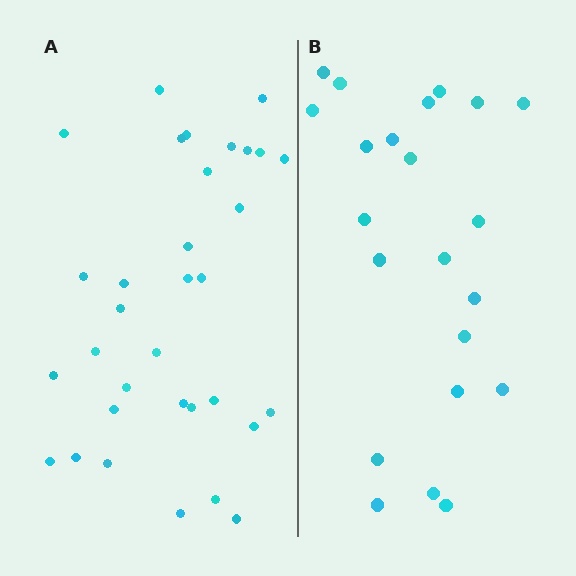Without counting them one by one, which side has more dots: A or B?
Region A (the left region) has more dots.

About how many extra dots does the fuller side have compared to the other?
Region A has roughly 12 or so more dots than region B.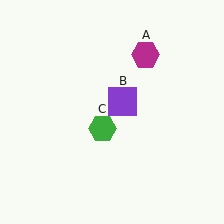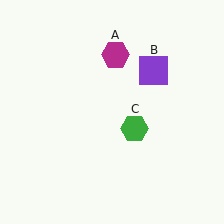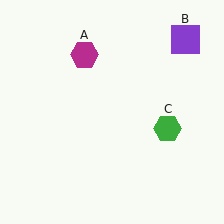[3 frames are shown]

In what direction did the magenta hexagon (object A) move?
The magenta hexagon (object A) moved left.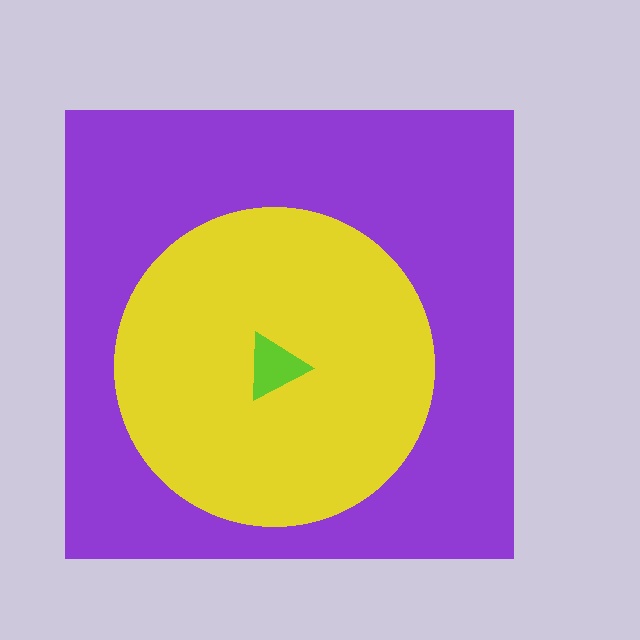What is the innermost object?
The lime triangle.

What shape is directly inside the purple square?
The yellow circle.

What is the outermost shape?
The purple square.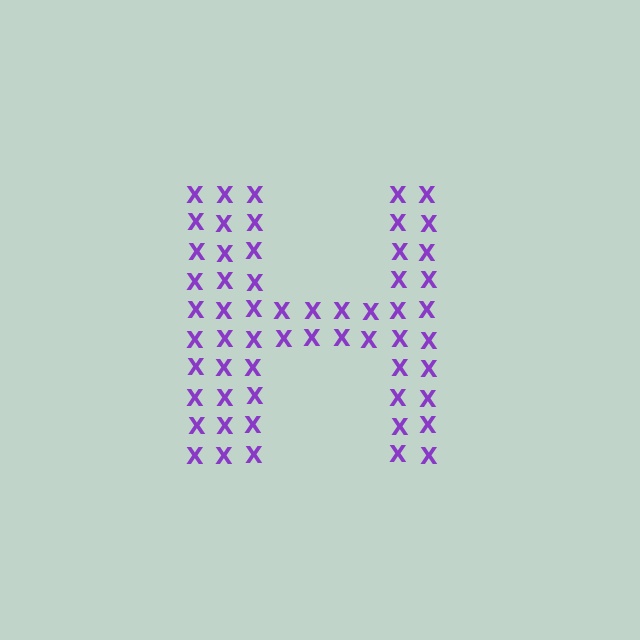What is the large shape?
The large shape is the letter H.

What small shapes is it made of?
It is made of small letter X's.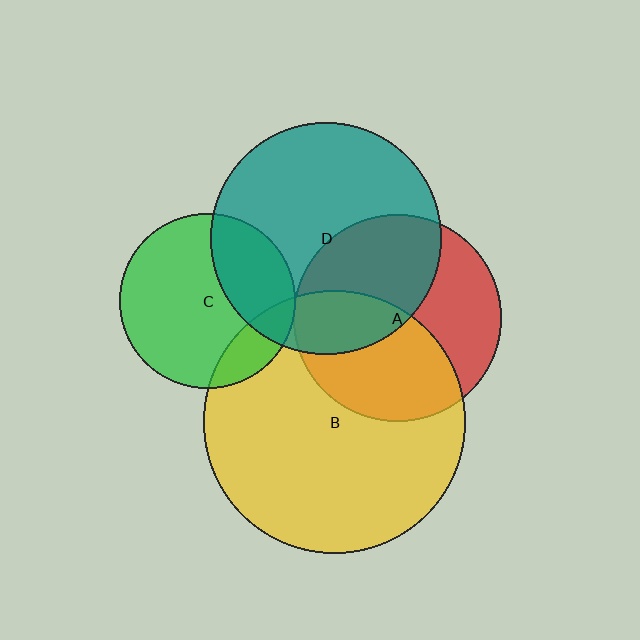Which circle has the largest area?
Circle B (yellow).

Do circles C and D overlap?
Yes.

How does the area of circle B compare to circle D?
Approximately 1.3 times.